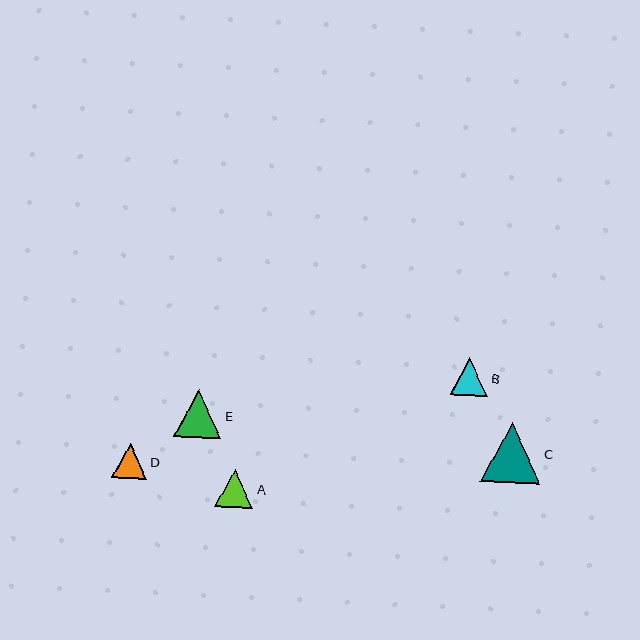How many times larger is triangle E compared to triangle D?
Triangle E is approximately 1.4 times the size of triangle D.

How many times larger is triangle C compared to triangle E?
Triangle C is approximately 1.3 times the size of triangle E.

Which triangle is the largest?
Triangle C is the largest with a size of approximately 60 pixels.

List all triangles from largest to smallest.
From largest to smallest: C, E, A, B, D.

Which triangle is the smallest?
Triangle D is the smallest with a size of approximately 35 pixels.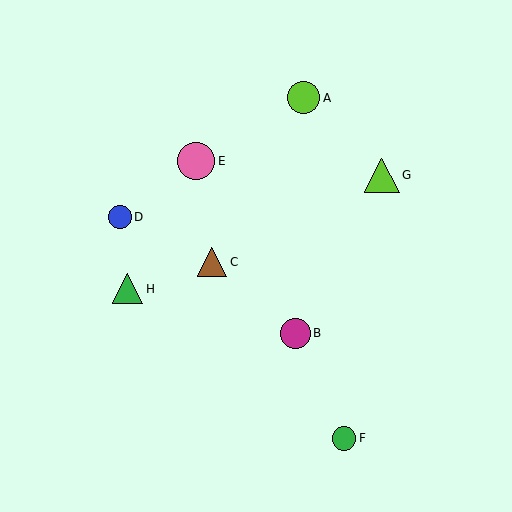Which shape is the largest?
The pink circle (labeled E) is the largest.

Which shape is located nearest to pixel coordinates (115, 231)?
The blue circle (labeled D) at (120, 217) is nearest to that location.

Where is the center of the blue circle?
The center of the blue circle is at (120, 217).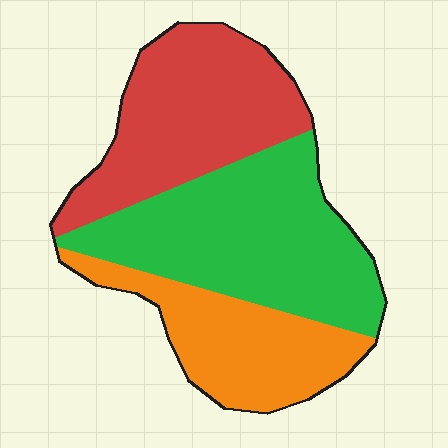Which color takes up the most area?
Green, at roughly 40%.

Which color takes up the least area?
Orange, at roughly 25%.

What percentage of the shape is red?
Red covers roughly 35% of the shape.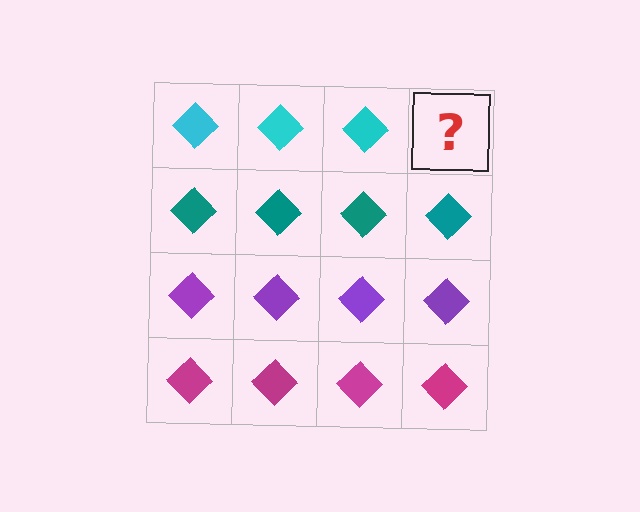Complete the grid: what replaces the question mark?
The question mark should be replaced with a cyan diamond.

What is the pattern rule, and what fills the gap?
The rule is that each row has a consistent color. The gap should be filled with a cyan diamond.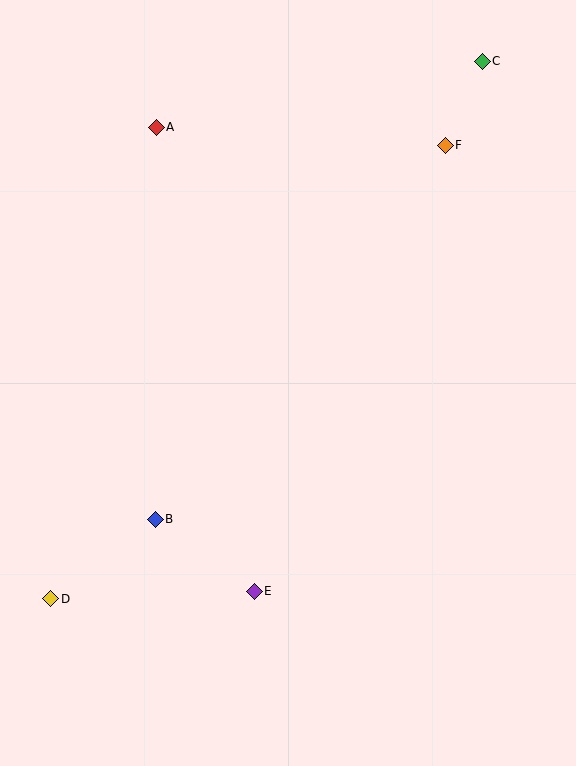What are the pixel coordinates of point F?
Point F is at (445, 145).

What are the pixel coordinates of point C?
Point C is at (482, 61).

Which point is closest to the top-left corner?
Point A is closest to the top-left corner.